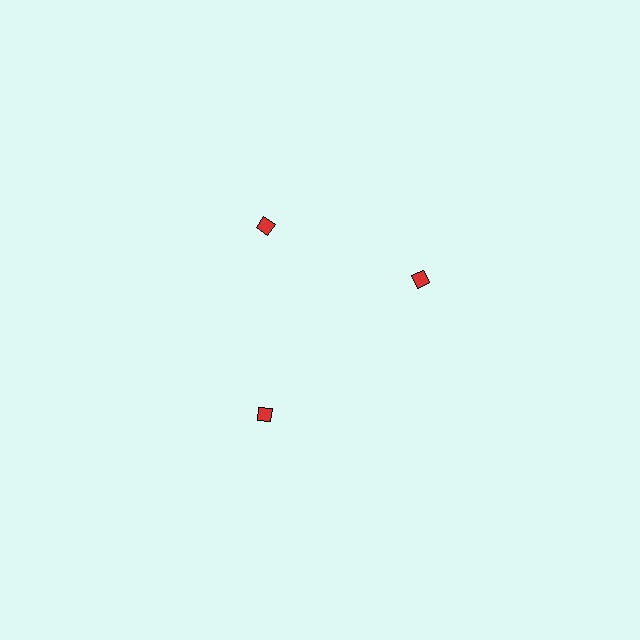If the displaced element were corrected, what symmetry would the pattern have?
It would have 3-fold rotational symmetry — the pattern would map onto itself every 120 degrees.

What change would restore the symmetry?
The symmetry would be restored by rotating it back into even spacing with its neighbors so that all 3 diamonds sit at equal angles and equal distance from the center.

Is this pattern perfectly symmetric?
No. The 3 red diamonds are arranged in a ring, but one element near the 3 o'clock position is rotated out of alignment along the ring, breaking the 3-fold rotational symmetry.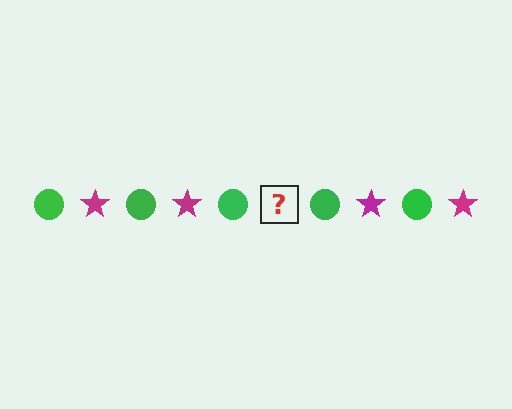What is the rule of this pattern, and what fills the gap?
The rule is that the pattern alternates between green circle and magenta star. The gap should be filled with a magenta star.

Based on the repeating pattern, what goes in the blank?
The blank should be a magenta star.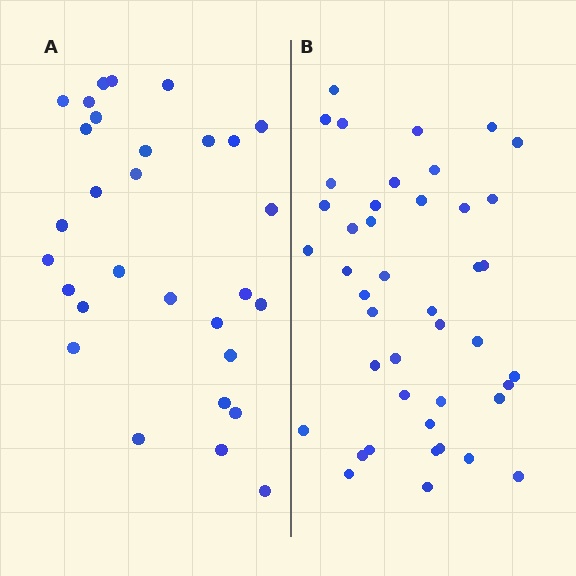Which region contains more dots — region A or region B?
Region B (the right region) has more dots.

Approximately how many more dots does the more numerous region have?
Region B has approximately 15 more dots than region A.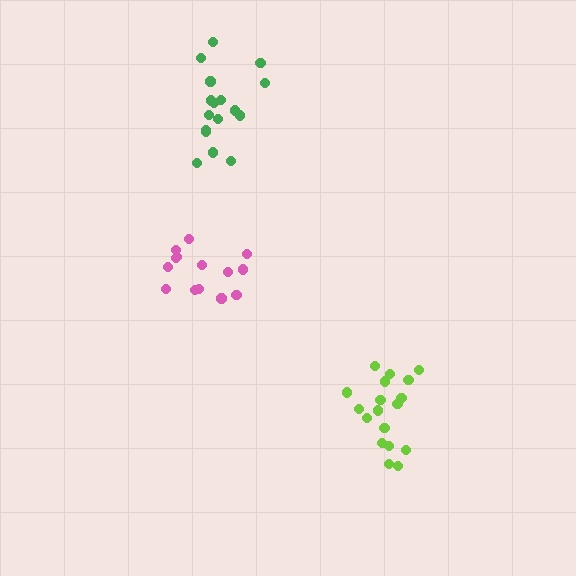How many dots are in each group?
Group 1: 17 dots, Group 2: 14 dots, Group 3: 18 dots (49 total).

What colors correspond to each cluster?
The clusters are colored: green, pink, lime.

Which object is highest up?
The green cluster is topmost.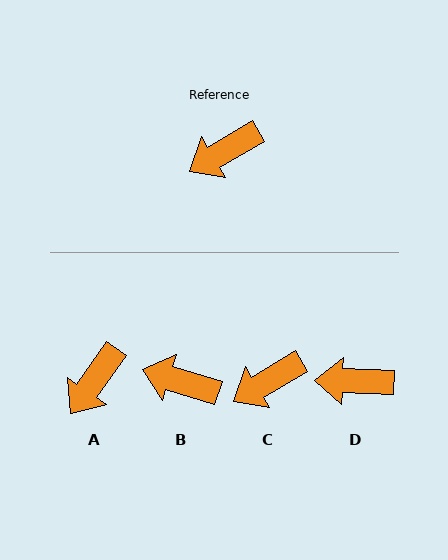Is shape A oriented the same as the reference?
No, it is off by about 24 degrees.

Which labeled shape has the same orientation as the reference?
C.